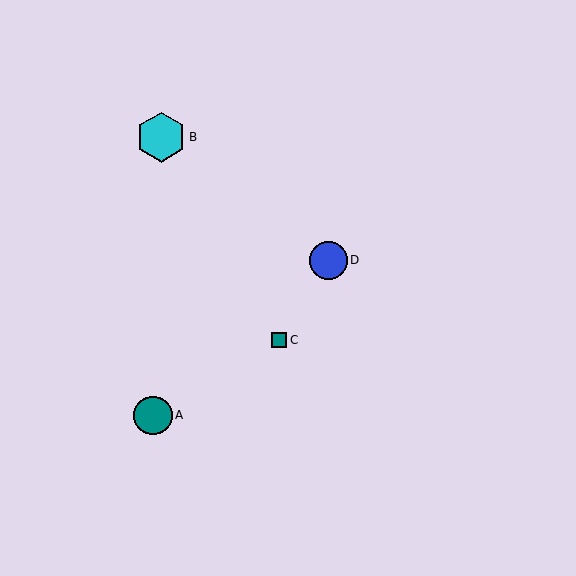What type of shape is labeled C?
Shape C is a teal square.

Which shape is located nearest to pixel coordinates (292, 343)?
The teal square (labeled C) at (279, 340) is nearest to that location.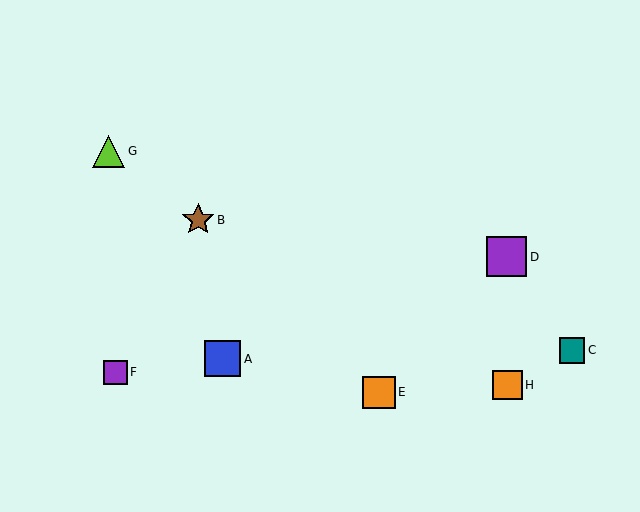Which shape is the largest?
The purple square (labeled D) is the largest.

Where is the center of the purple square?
The center of the purple square is at (507, 257).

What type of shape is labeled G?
Shape G is a lime triangle.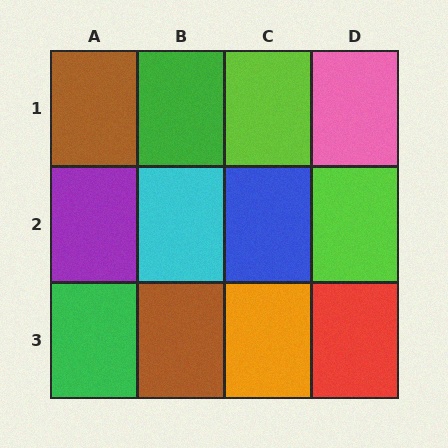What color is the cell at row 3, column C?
Orange.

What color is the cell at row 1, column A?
Brown.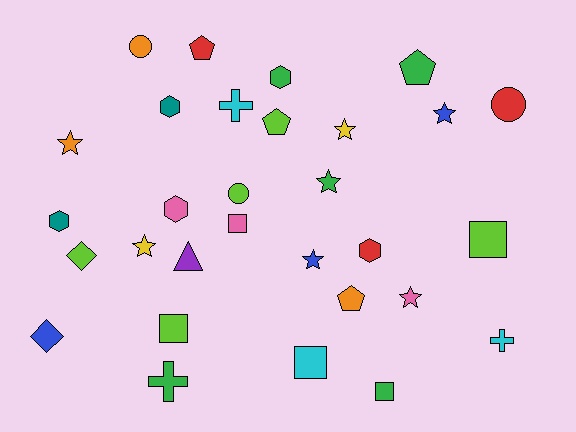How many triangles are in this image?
There is 1 triangle.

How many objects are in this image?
There are 30 objects.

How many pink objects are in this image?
There are 3 pink objects.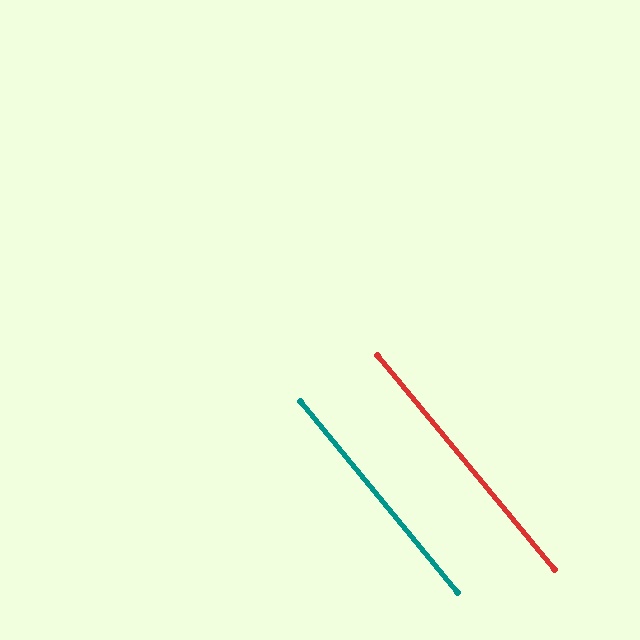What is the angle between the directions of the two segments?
Approximately 0 degrees.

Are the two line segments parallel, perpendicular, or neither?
Parallel — their directions differ by only 0.2°.